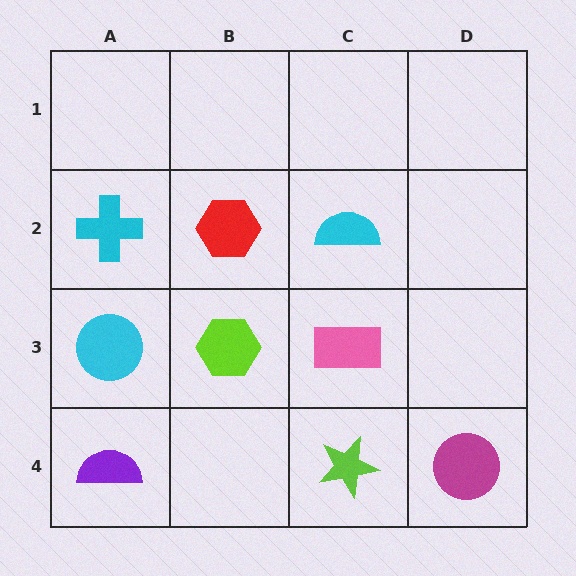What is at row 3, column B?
A lime hexagon.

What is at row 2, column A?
A cyan cross.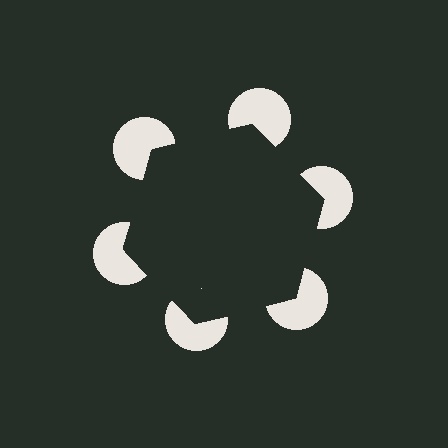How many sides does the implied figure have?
6 sides.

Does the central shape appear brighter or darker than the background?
It typically appears slightly darker than the background, even though no actual brightness change is drawn.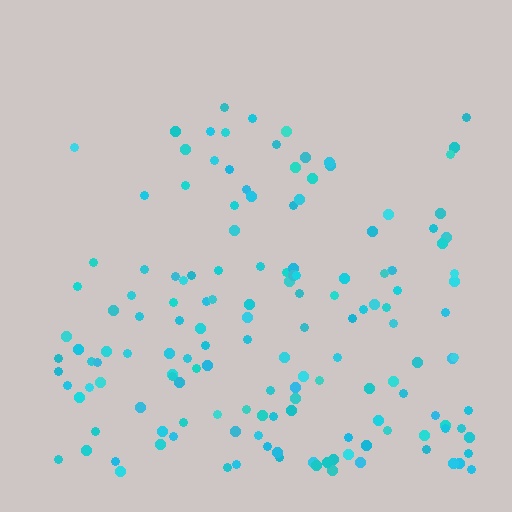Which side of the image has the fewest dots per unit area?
The top.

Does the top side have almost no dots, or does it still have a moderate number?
Still a moderate number, just noticeably fewer than the bottom.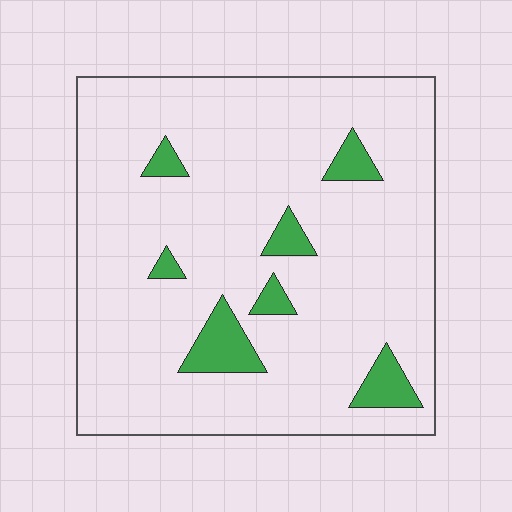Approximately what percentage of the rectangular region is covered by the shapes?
Approximately 10%.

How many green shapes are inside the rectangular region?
7.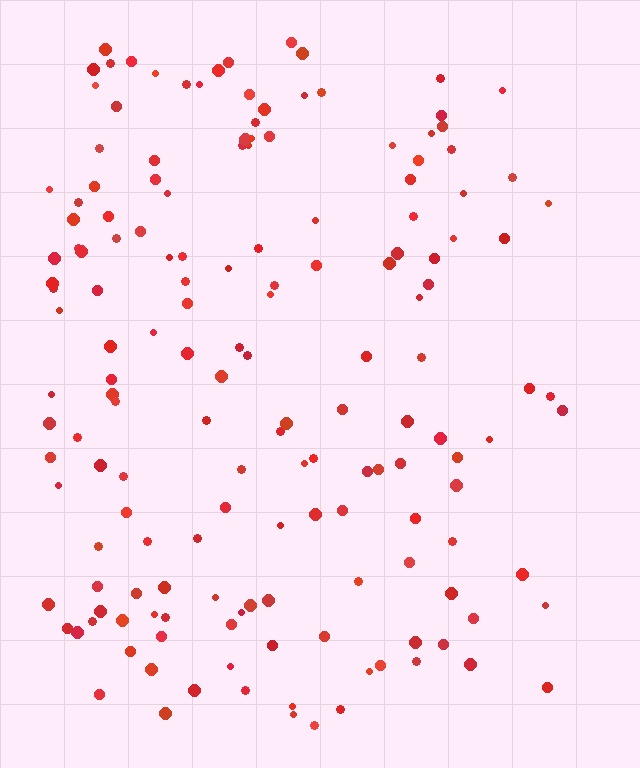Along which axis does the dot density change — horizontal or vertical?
Horizontal.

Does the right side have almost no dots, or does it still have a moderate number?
Still a moderate number, just noticeably fewer than the left.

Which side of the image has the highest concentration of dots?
The left.